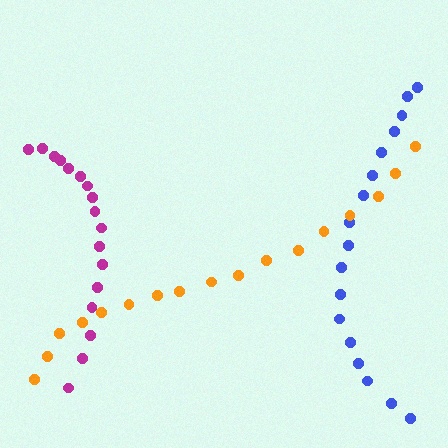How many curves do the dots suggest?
There are 3 distinct paths.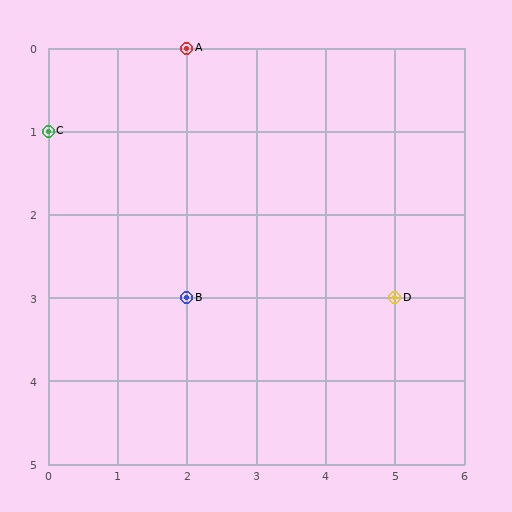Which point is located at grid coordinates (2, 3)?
Point B is at (2, 3).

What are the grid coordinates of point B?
Point B is at grid coordinates (2, 3).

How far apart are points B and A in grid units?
Points B and A are 3 rows apart.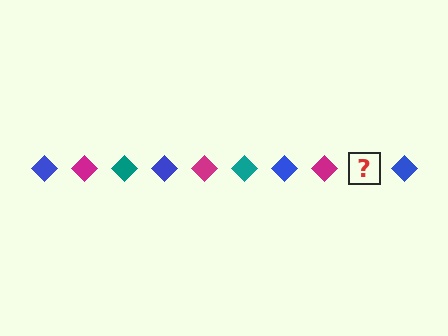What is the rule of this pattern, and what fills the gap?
The rule is that the pattern cycles through blue, magenta, teal diamonds. The gap should be filled with a teal diamond.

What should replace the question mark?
The question mark should be replaced with a teal diamond.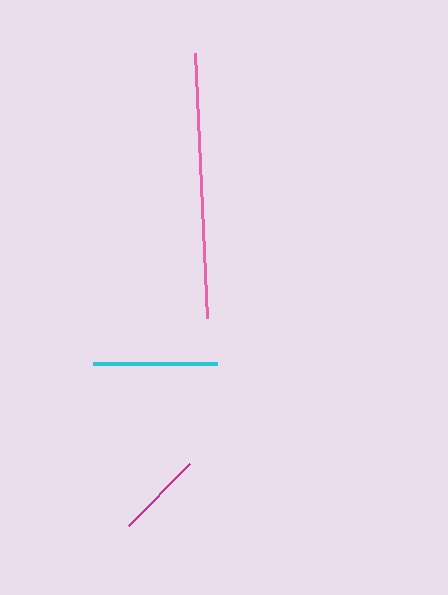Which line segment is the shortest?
The magenta line is the shortest at approximately 87 pixels.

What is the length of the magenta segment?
The magenta segment is approximately 87 pixels long.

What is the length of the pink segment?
The pink segment is approximately 266 pixels long.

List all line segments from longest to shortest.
From longest to shortest: pink, cyan, magenta.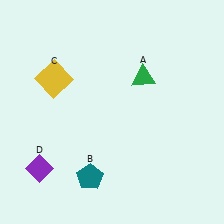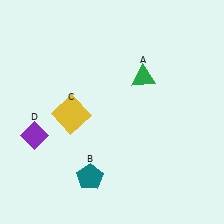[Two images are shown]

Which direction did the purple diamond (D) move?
The purple diamond (D) moved up.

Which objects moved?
The objects that moved are: the yellow square (C), the purple diamond (D).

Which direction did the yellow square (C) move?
The yellow square (C) moved down.